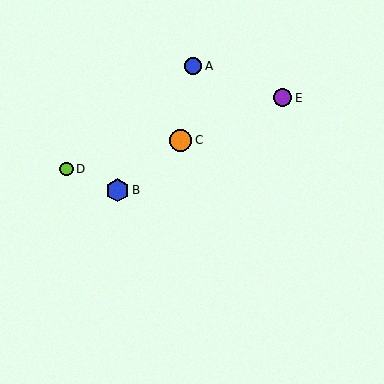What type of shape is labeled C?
Shape C is an orange circle.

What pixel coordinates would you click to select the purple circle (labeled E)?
Click at (283, 98) to select the purple circle E.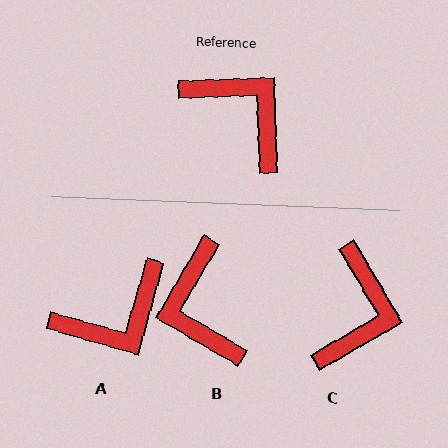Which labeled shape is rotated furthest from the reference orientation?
B, about 148 degrees away.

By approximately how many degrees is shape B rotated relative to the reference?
Approximately 148 degrees counter-clockwise.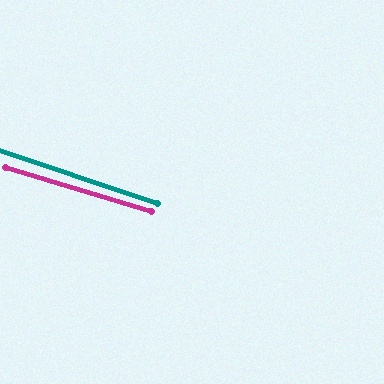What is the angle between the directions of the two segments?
Approximately 2 degrees.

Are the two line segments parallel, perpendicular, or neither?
Parallel — their directions differ by only 1.7°.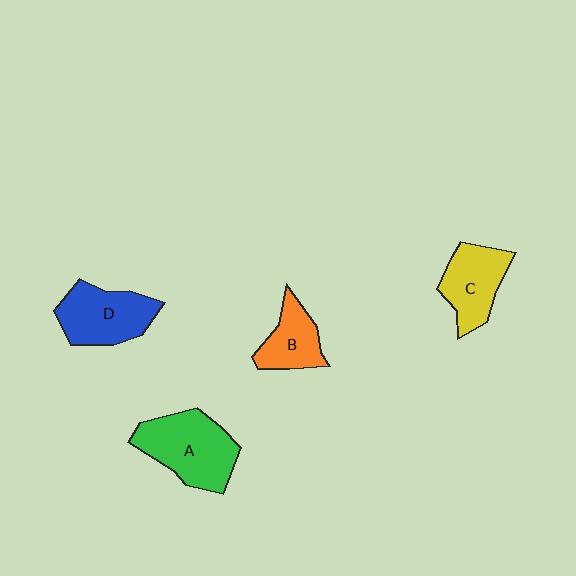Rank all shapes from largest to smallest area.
From largest to smallest: A (green), D (blue), C (yellow), B (orange).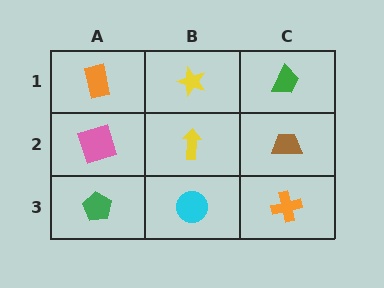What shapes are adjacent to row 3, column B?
A yellow arrow (row 2, column B), a green pentagon (row 3, column A), an orange cross (row 3, column C).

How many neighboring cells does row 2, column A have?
3.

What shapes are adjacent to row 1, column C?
A brown trapezoid (row 2, column C), a yellow star (row 1, column B).